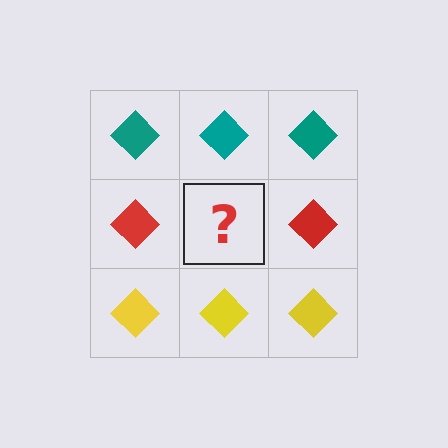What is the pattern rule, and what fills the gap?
The rule is that each row has a consistent color. The gap should be filled with a red diamond.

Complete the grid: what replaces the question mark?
The question mark should be replaced with a red diamond.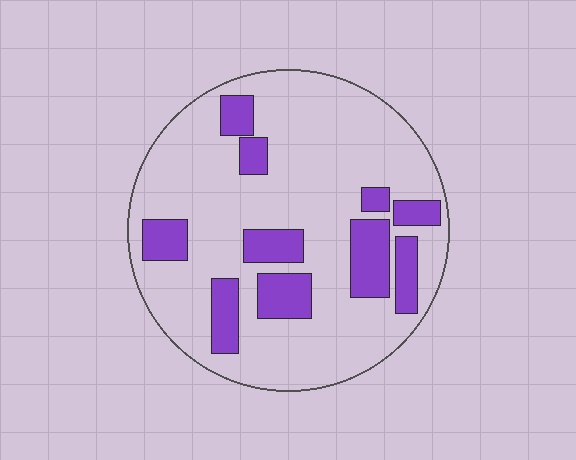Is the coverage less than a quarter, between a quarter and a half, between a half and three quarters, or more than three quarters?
Less than a quarter.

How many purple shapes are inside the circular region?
10.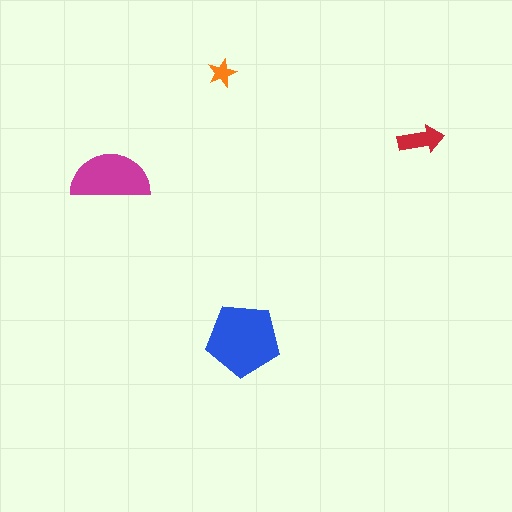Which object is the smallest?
The orange star.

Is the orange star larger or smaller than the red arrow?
Smaller.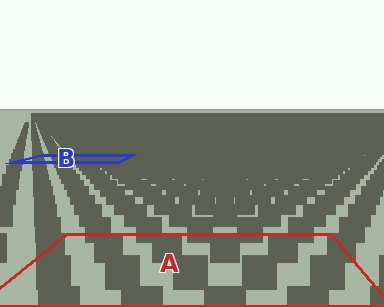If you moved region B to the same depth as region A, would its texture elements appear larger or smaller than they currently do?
They would appear larger. At a closer depth, the same texture elements are projected at a bigger on-screen size.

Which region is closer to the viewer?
Region A is closer. The texture elements there are larger and more spread out.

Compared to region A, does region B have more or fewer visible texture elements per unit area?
Region B has more texture elements per unit area — they are packed more densely because it is farther away.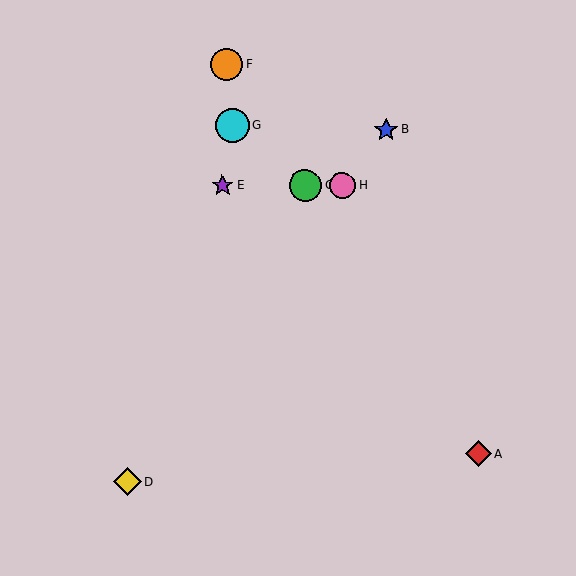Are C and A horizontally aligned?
No, C is at y≈185 and A is at y≈454.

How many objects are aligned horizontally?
3 objects (C, E, H) are aligned horizontally.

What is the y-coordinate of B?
Object B is at y≈130.